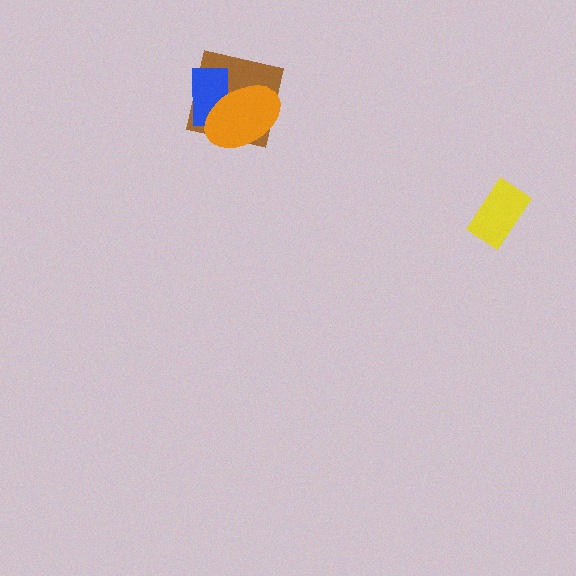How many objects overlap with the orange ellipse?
2 objects overlap with the orange ellipse.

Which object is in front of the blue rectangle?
The orange ellipse is in front of the blue rectangle.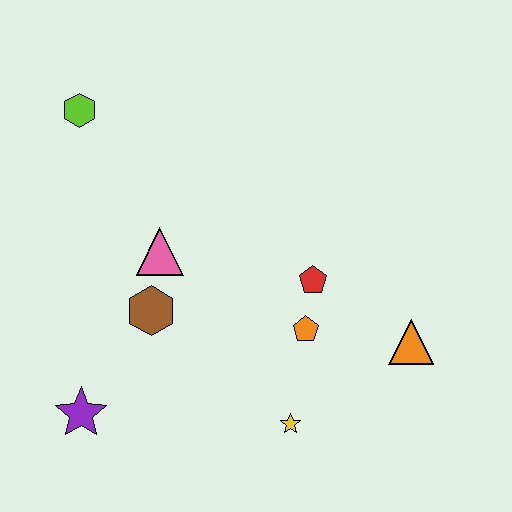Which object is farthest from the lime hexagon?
The orange triangle is farthest from the lime hexagon.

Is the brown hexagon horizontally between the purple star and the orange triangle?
Yes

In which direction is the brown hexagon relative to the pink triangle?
The brown hexagon is below the pink triangle.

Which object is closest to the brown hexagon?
The pink triangle is closest to the brown hexagon.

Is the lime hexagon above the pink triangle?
Yes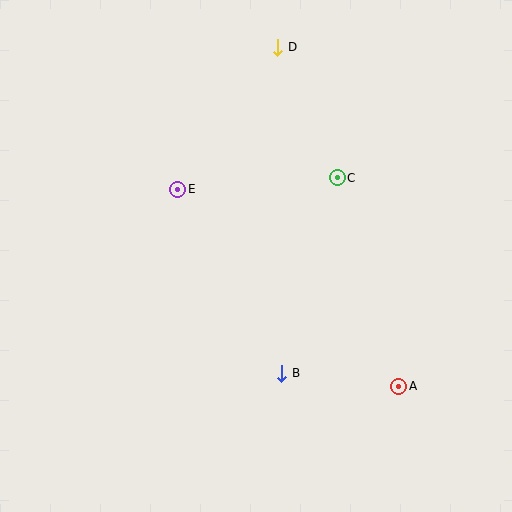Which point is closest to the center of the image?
Point E at (178, 189) is closest to the center.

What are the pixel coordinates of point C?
Point C is at (337, 178).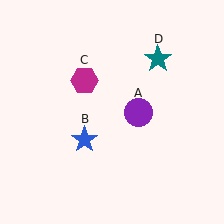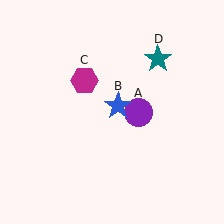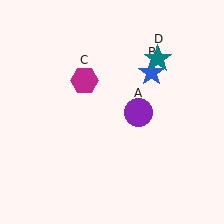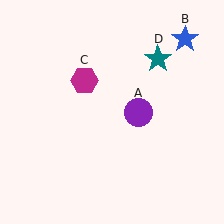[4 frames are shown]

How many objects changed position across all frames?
1 object changed position: blue star (object B).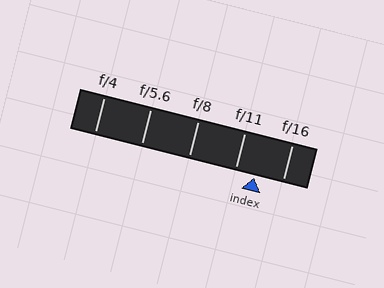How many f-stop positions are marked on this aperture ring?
There are 5 f-stop positions marked.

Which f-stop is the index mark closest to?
The index mark is closest to f/11.